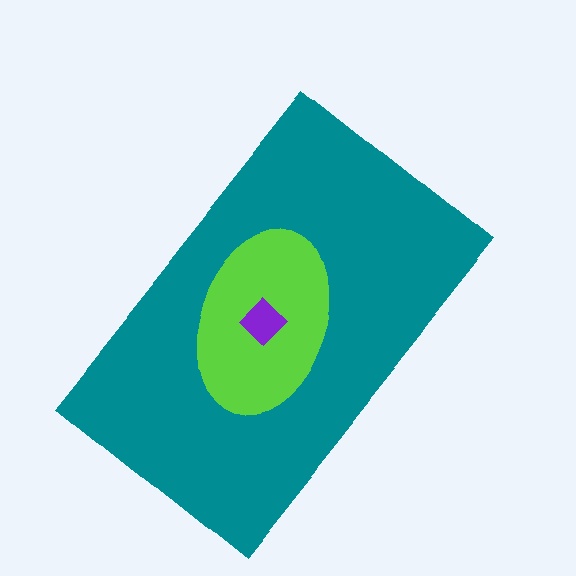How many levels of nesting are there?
3.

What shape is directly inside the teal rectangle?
The lime ellipse.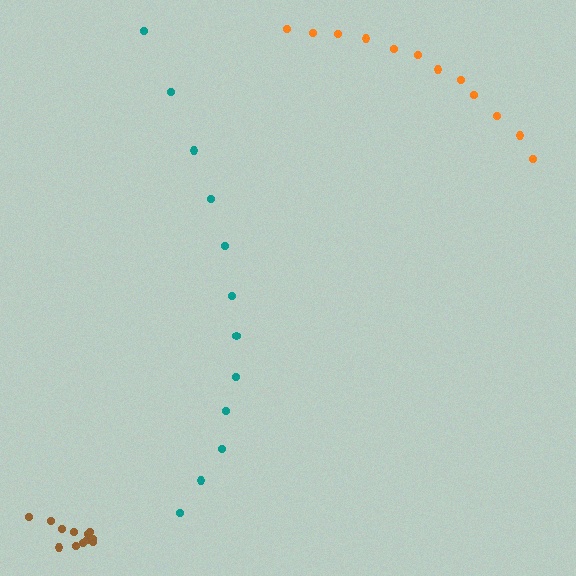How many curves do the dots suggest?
There are 3 distinct paths.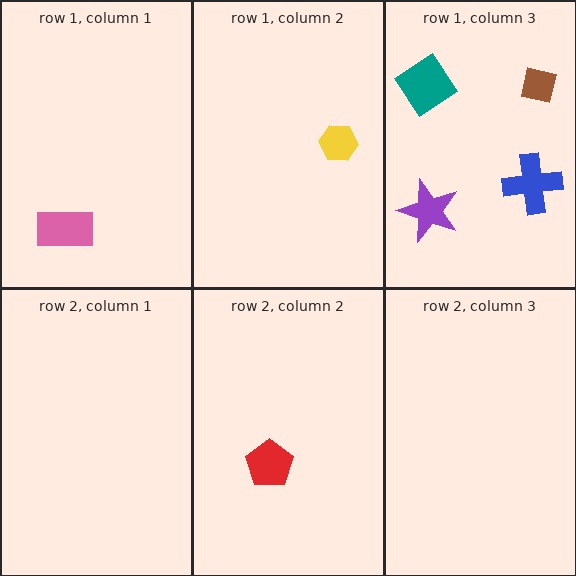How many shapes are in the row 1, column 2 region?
1.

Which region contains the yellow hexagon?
The row 1, column 2 region.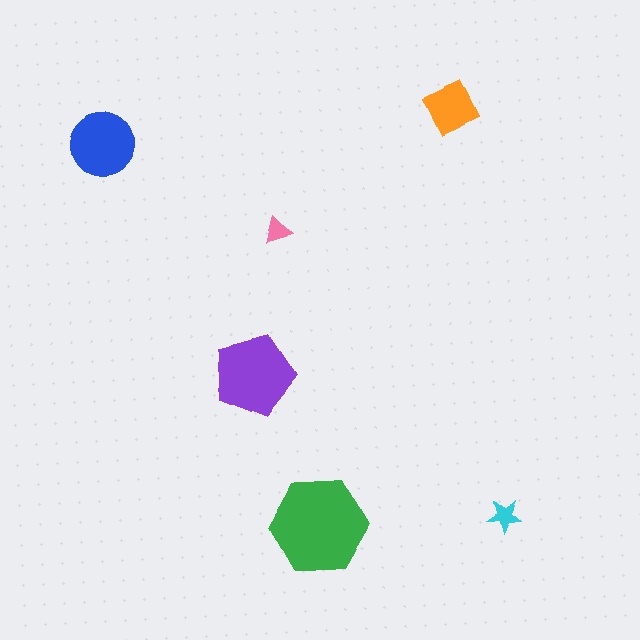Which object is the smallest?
The pink triangle.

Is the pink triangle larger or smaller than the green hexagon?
Smaller.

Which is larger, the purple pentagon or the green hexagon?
The green hexagon.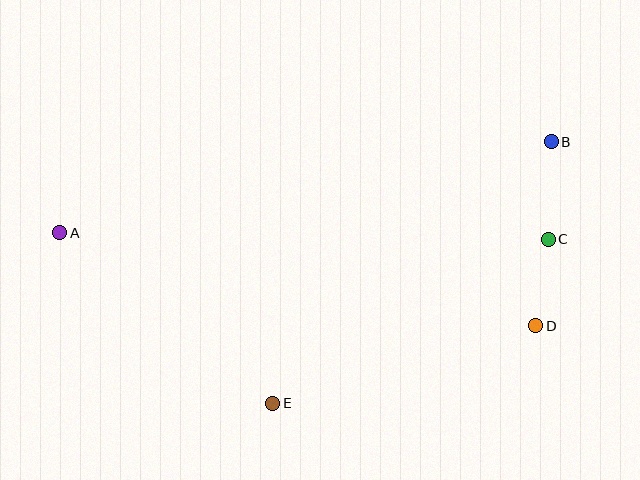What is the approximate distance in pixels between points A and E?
The distance between A and E is approximately 273 pixels.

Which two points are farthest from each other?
Points A and B are farthest from each other.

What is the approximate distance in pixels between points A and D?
The distance between A and D is approximately 485 pixels.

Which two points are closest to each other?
Points C and D are closest to each other.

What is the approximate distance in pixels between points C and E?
The distance between C and E is approximately 321 pixels.